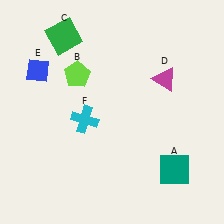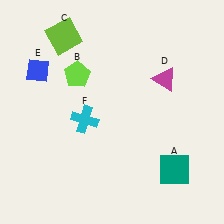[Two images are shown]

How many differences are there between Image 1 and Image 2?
There is 1 difference between the two images.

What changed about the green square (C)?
In Image 1, C is green. In Image 2, it changed to lime.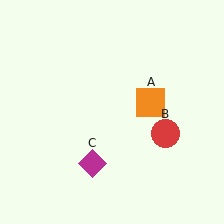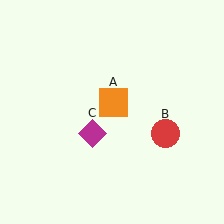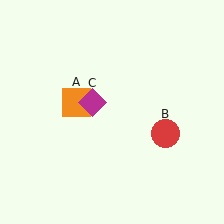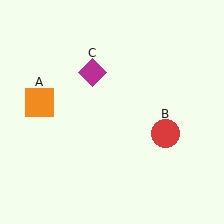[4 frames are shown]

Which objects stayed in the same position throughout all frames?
Red circle (object B) remained stationary.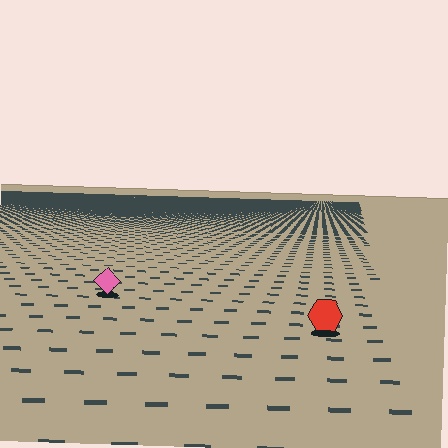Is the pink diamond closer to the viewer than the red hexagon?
No. The red hexagon is closer — you can tell from the texture gradient: the ground texture is coarser near it.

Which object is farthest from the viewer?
The pink diamond is farthest from the viewer. It appears smaller and the ground texture around it is denser.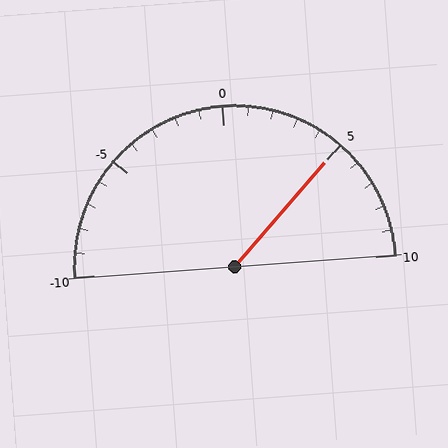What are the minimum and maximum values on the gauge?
The gauge ranges from -10 to 10.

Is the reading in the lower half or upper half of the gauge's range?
The reading is in the upper half of the range (-10 to 10).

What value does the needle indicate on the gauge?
The needle indicates approximately 5.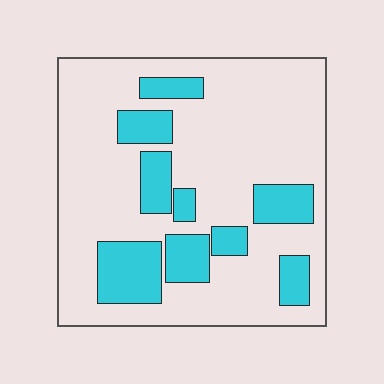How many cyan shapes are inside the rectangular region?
9.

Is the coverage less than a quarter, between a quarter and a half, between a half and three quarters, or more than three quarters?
Less than a quarter.